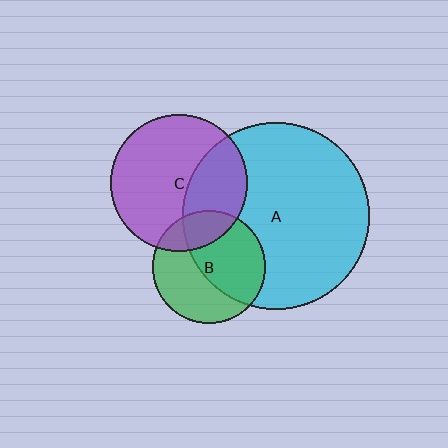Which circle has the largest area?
Circle A (cyan).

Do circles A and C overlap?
Yes.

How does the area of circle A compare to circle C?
Approximately 1.8 times.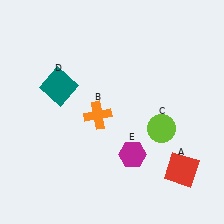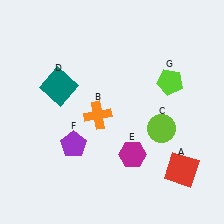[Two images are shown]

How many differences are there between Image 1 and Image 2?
There are 2 differences between the two images.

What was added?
A purple pentagon (F), a lime pentagon (G) were added in Image 2.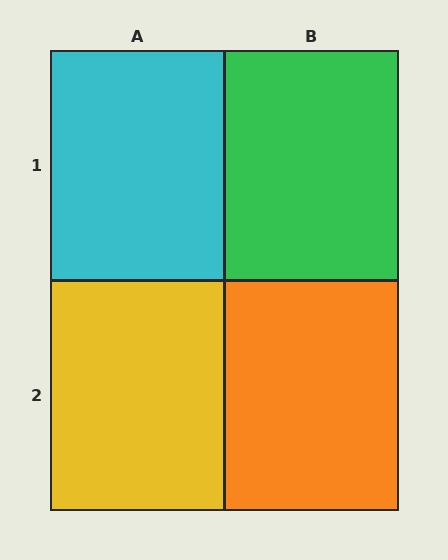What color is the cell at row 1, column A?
Cyan.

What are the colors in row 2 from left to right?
Yellow, orange.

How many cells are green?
1 cell is green.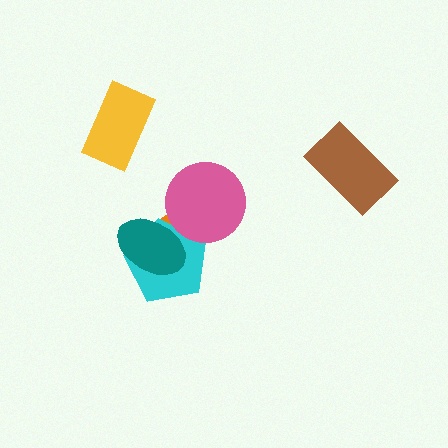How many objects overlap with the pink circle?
2 objects overlap with the pink circle.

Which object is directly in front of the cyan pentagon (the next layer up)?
The teal ellipse is directly in front of the cyan pentagon.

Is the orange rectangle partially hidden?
Yes, it is partially covered by another shape.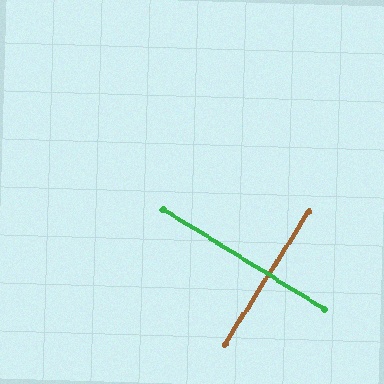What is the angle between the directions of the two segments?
Approximately 89 degrees.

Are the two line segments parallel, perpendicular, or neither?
Perpendicular — they meet at approximately 89°.